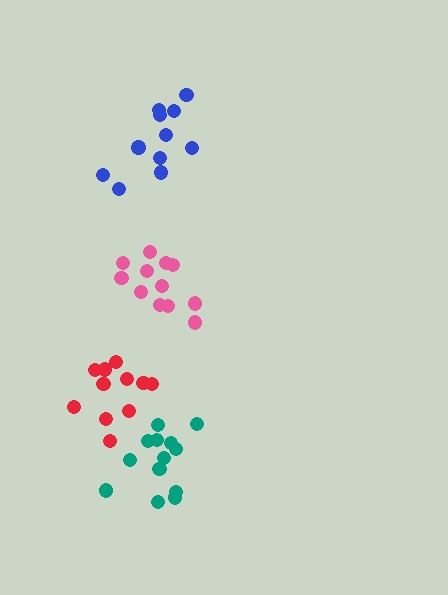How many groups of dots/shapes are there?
There are 4 groups.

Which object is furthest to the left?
The red cluster is leftmost.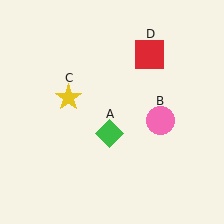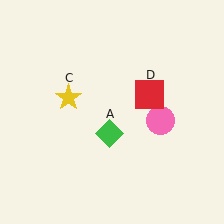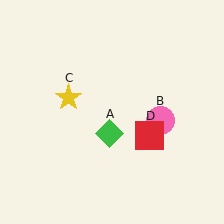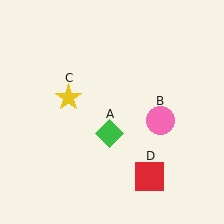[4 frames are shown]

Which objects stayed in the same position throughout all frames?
Green diamond (object A) and pink circle (object B) and yellow star (object C) remained stationary.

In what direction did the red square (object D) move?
The red square (object D) moved down.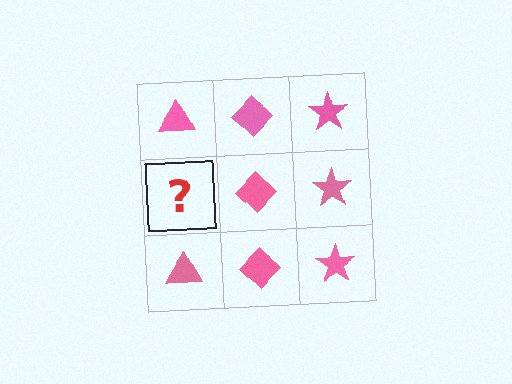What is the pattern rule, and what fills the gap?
The rule is that each column has a consistent shape. The gap should be filled with a pink triangle.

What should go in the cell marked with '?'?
The missing cell should contain a pink triangle.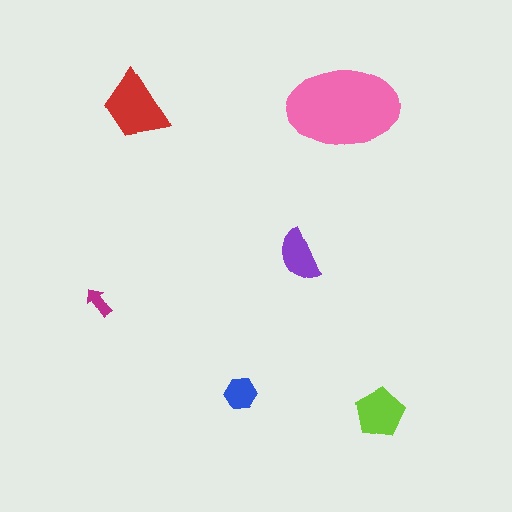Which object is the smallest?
The magenta arrow.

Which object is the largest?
The pink ellipse.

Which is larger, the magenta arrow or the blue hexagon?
The blue hexagon.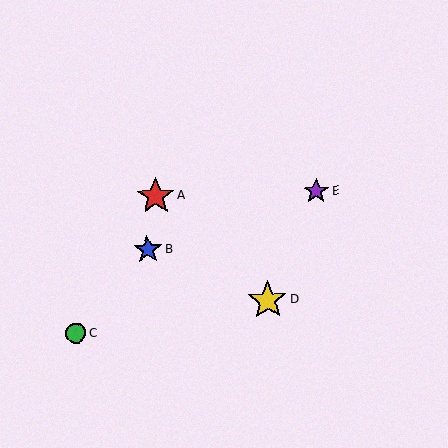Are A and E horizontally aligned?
Yes, both are at y≈196.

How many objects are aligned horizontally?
2 objects (A, E) are aligned horizontally.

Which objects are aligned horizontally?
Objects A, E are aligned horizontally.